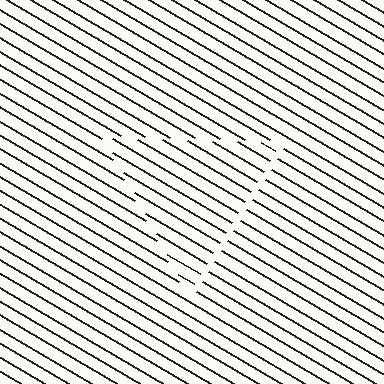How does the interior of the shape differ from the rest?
The interior of the shape contains the same grating, shifted by half a period — the contour is defined by the phase discontinuity where line-ends from the inner and outer gratings abut.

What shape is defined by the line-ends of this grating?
An illusory triangle. The interior of the shape contains the same grating, shifted by half a period — the contour is defined by the phase discontinuity where line-ends from the inner and outer gratings abut.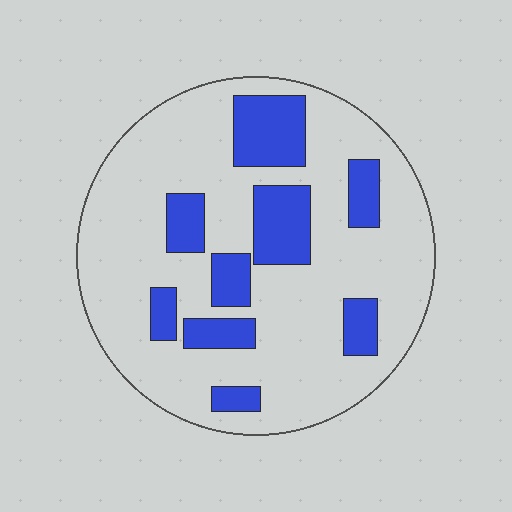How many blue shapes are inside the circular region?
9.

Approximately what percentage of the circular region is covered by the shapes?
Approximately 25%.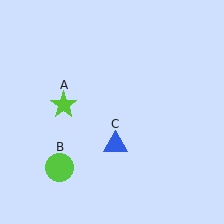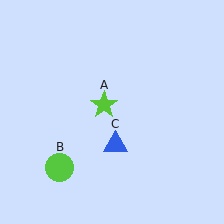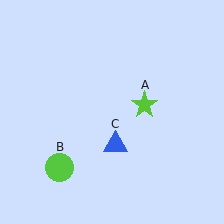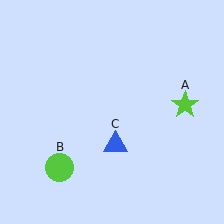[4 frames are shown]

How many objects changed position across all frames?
1 object changed position: lime star (object A).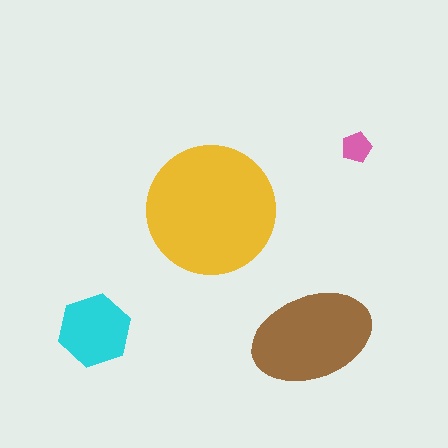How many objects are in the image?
There are 4 objects in the image.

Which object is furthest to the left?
The cyan hexagon is leftmost.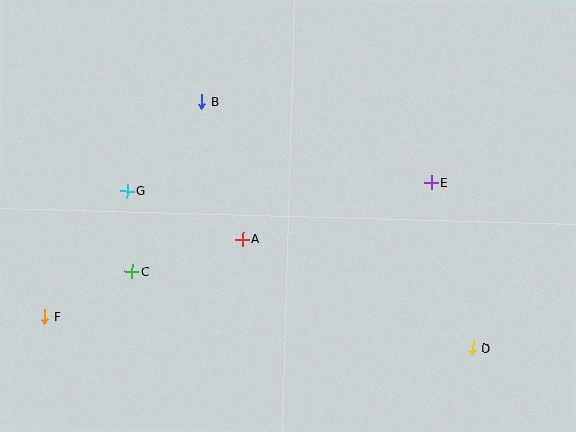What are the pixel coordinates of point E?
Point E is at (431, 183).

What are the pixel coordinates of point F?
Point F is at (45, 316).